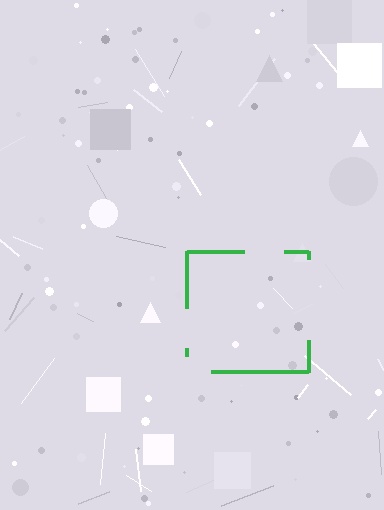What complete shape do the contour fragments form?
The contour fragments form a square.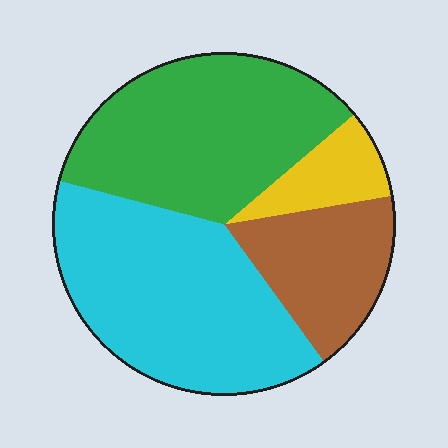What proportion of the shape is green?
Green covers about 35% of the shape.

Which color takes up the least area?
Yellow, at roughly 10%.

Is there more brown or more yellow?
Brown.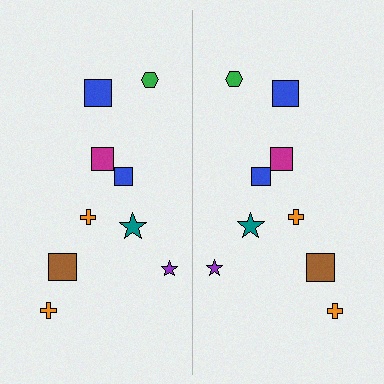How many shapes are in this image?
There are 18 shapes in this image.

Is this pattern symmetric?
Yes, this pattern has bilateral (reflection) symmetry.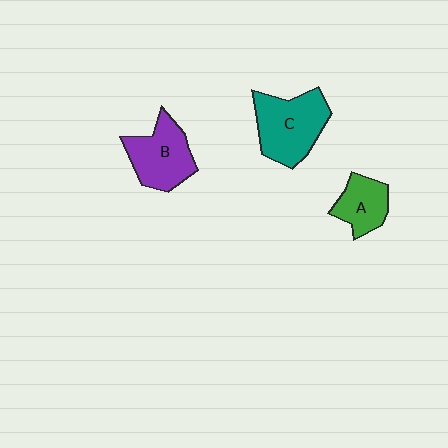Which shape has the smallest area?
Shape A (green).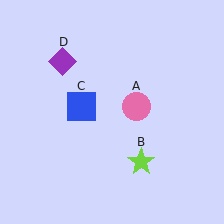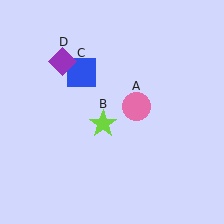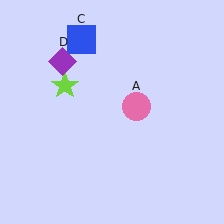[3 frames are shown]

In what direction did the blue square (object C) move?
The blue square (object C) moved up.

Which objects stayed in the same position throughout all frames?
Pink circle (object A) and purple diamond (object D) remained stationary.